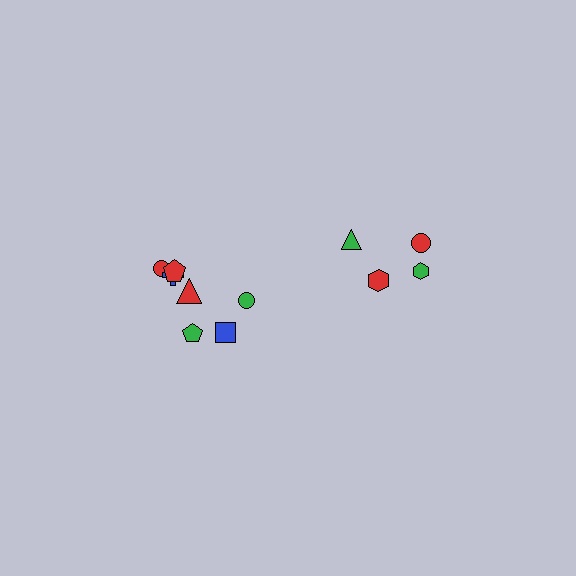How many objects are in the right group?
There are 4 objects.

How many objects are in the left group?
There are 7 objects.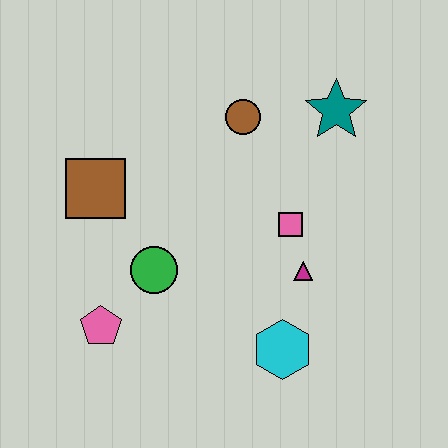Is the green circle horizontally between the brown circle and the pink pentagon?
Yes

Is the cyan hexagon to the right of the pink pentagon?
Yes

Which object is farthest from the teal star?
The pink pentagon is farthest from the teal star.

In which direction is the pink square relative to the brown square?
The pink square is to the right of the brown square.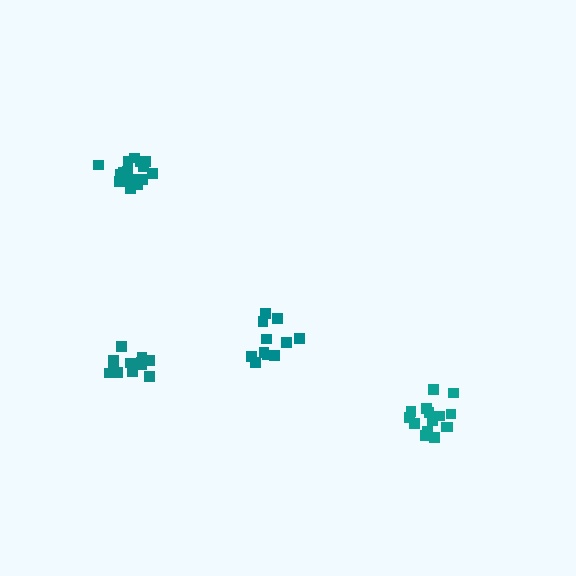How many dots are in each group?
Group 1: 11 dots, Group 2: 16 dots, Group 3: 12 dots, Group 4: 16 dots (55 total).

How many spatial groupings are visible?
There are 4 spatial groupings.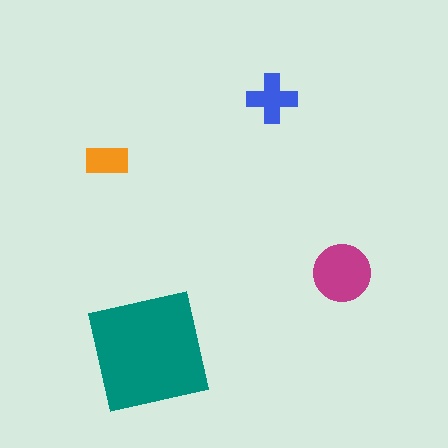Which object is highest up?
The blue cross is topmost.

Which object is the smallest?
The orange rectangle.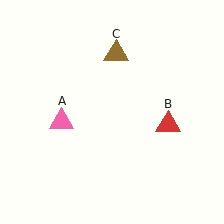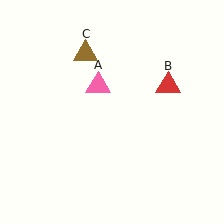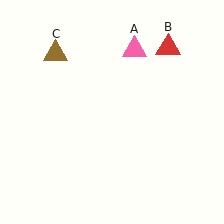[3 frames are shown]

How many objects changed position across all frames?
3 objects changed position: pink triangle (object A), red triangle (object B), brown triangle (object C).